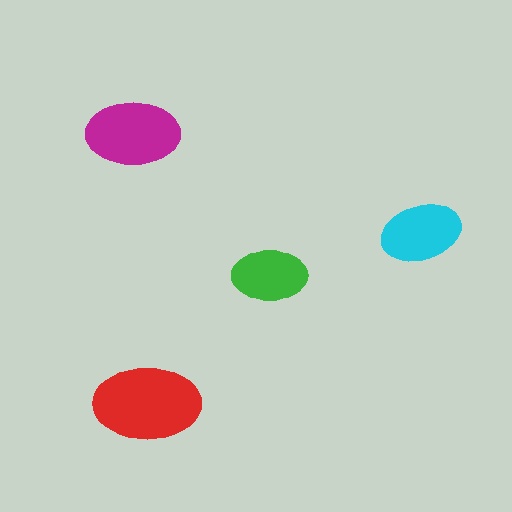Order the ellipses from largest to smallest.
the red one, the magenta one, the cyan one, the green one.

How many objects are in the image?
There are 4 objects in the image.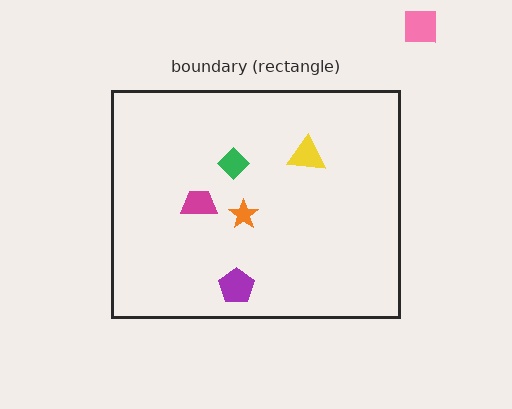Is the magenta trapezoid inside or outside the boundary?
Inside.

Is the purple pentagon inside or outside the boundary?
Inside.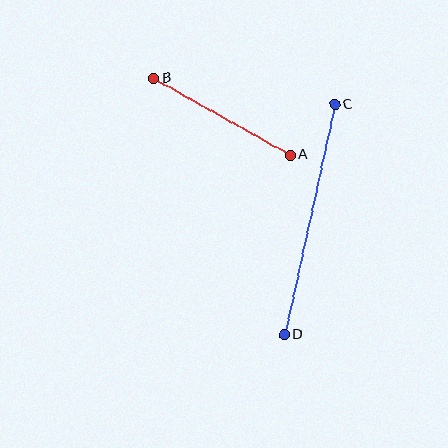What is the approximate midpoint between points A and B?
The midpoint is at approximately (222, 117) pixels.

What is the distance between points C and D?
The distance is approximately 235 pixels.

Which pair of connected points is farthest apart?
Points C and D are farthest apart.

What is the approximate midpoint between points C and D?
The midpoint is at approximately (310, 220) pixels.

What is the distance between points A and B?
The distance is approximately 157 pixels.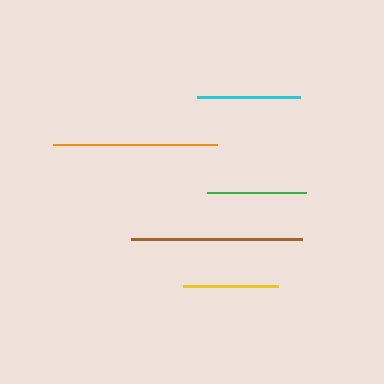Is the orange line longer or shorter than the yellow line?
The orange line is longer than the yellow line.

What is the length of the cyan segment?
The cyan segment is approximately 103 pixels long.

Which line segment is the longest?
The brown line is the longest at approximately 172 pixels.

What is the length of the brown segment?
The brown segment is approximately 172 pixels long.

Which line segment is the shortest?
The yellow line is the shortest at approximately 95 pixels.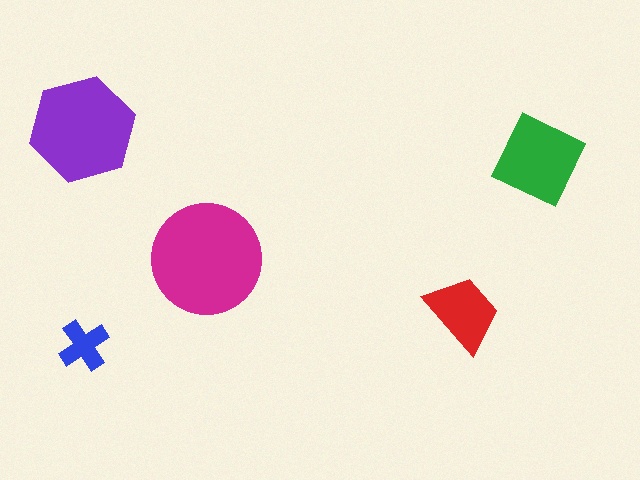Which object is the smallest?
The blue cross.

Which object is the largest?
The magenta circle.